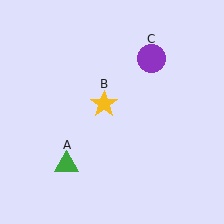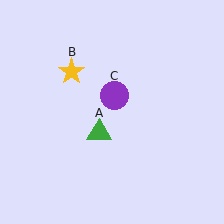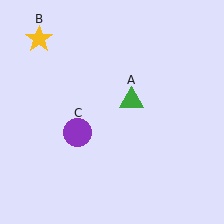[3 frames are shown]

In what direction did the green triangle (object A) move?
The green triangle (object A) moved up and to the right.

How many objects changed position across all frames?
3 objects changed position: green triangle (object A), yellow star (object B), purple circle (object C).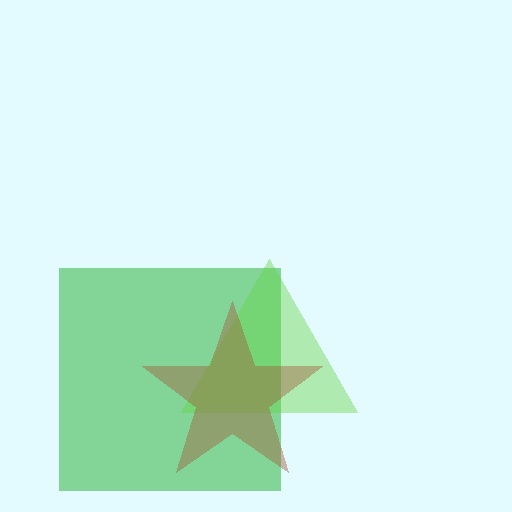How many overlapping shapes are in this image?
There are 3 overlapping shapes in the image.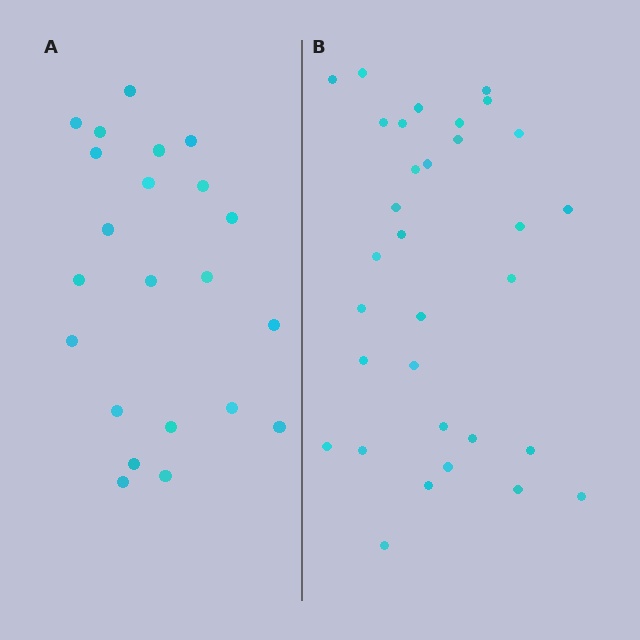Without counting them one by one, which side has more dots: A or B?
Region B (the right region) has more dots.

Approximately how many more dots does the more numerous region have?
Region B has roughly 10 or so more dots than region A.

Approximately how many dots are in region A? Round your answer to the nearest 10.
About 20 dots. (The exact count is 22, which rounds to 20.)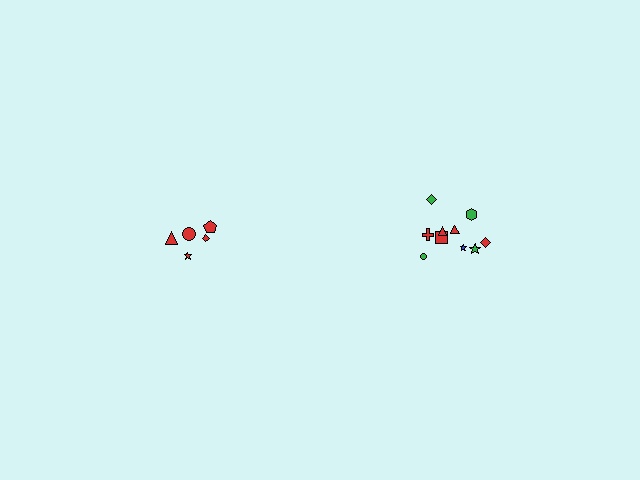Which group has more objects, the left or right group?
The right group.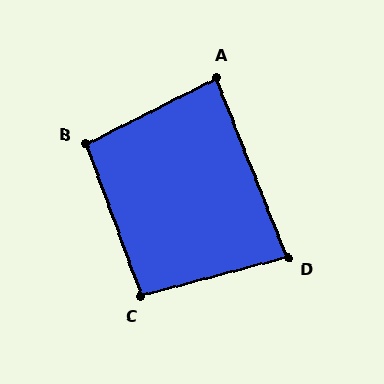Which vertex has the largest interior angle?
B, at approximately 97 degrees.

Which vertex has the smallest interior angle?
D, at approximately 83 degrees.